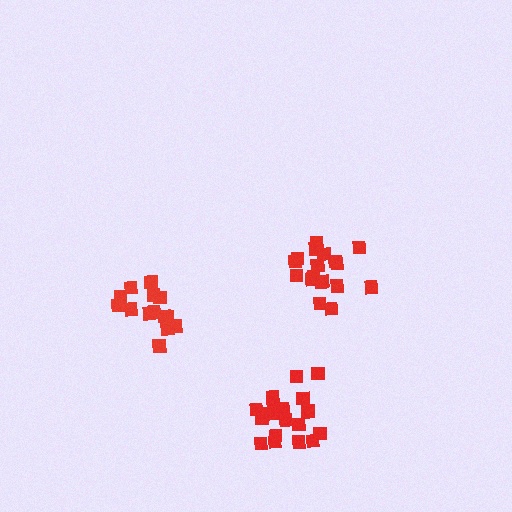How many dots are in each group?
Group 1: 15 dots, Group 2: 18 dots, Group 3: 19 dots (52 total).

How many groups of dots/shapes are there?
There are 3 groups.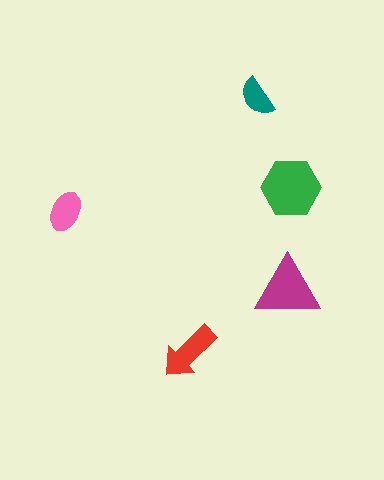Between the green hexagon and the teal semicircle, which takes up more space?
The green hexagon.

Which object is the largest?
The green hexagon.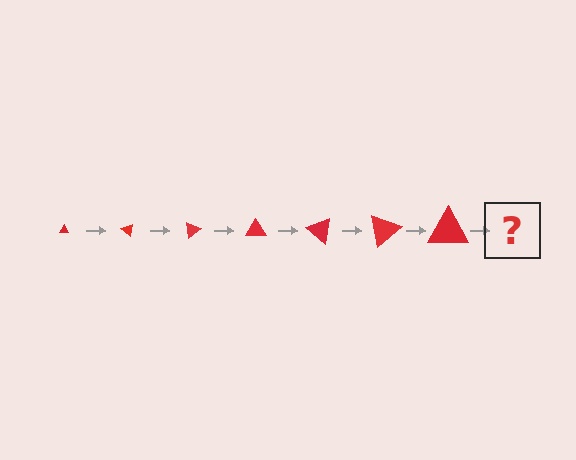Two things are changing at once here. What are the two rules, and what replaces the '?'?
The two rules are that the triangle grows larger each step and it rotates 40 degrees each step. The '?' should be a triangle, larger than the previous one and rotated 280 degrees from the start.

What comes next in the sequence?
The next element should be a triangle, larger than the previous one and rotated 280 degrees from the start.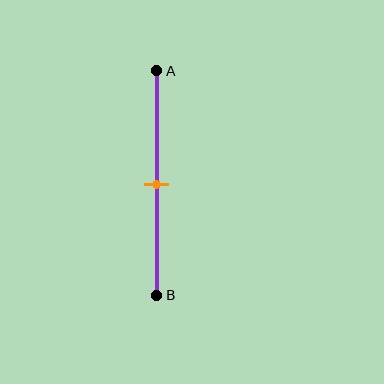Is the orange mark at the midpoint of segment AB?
Yes, the mark is approximately at the midpoint.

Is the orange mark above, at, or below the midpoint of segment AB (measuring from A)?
The orange mark is approximately at the midpoint of segment AB.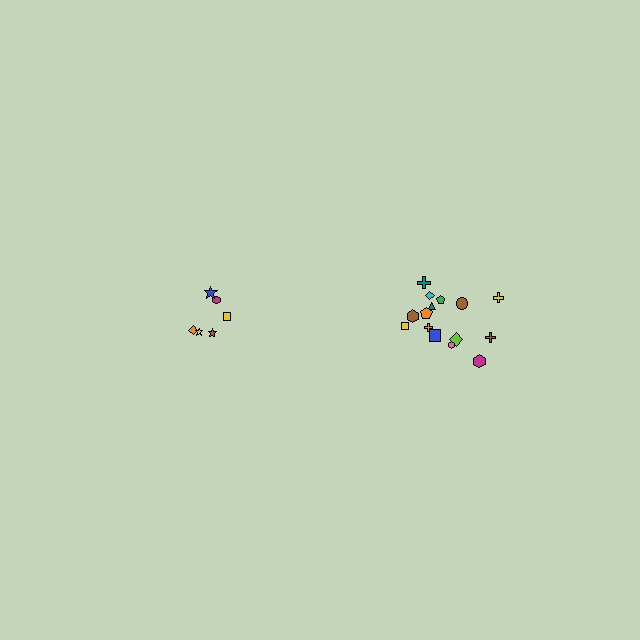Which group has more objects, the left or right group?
The right group.